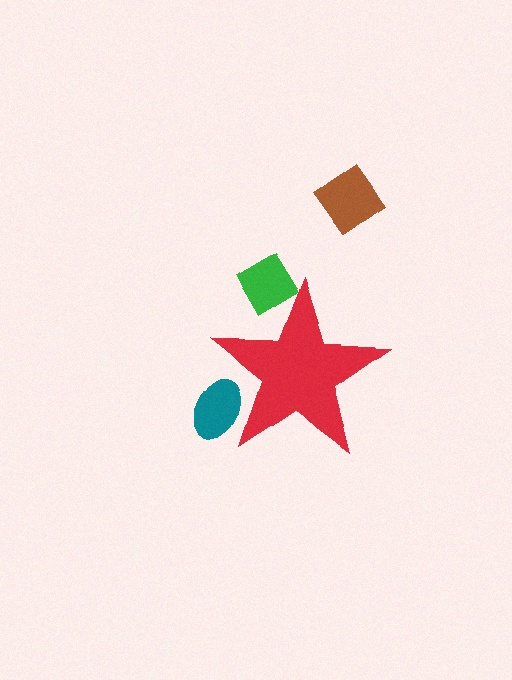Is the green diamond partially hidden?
Yes, the green diamond is partially hidden behind the red star.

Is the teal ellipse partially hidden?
Yes, the teal ellipse is partially hidden behind the red star.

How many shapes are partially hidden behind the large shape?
2 shapes are partially hidden.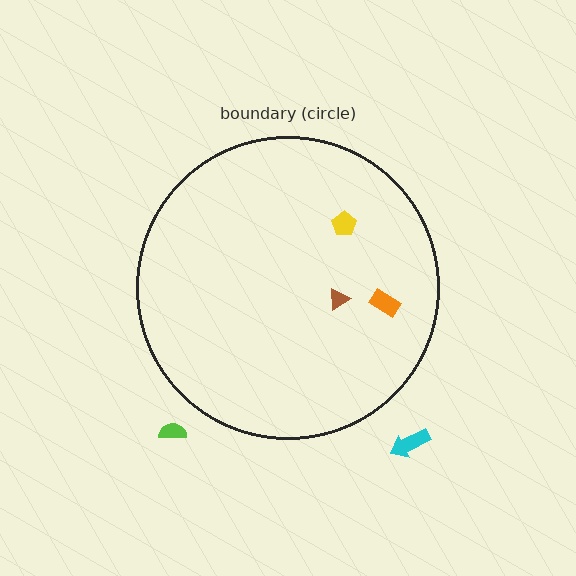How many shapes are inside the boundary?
3 inside, 2 outside.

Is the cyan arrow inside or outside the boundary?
Outside.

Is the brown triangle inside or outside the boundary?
Inside.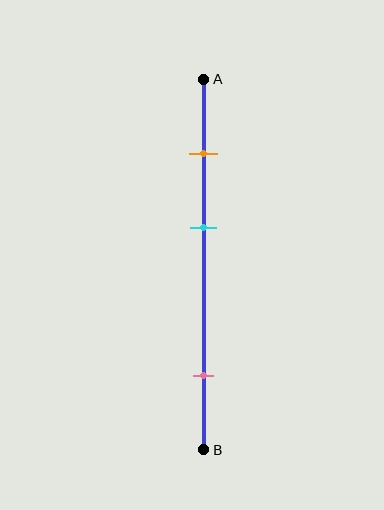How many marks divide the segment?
There are 3 marks dividing the segment.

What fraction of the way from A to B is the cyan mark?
The cyan mark is approximately 40% (0.4) of the way from A to B.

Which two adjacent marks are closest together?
The orange and cyan marks are the closest adjacent pair.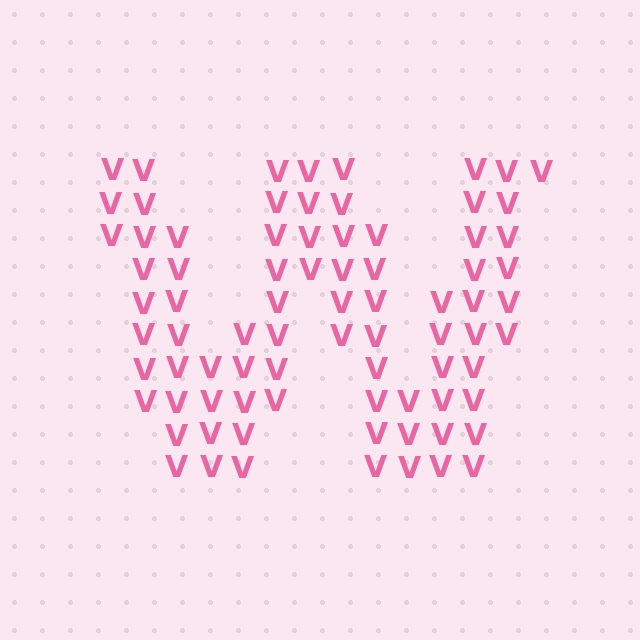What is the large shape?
The large shape is the letter W.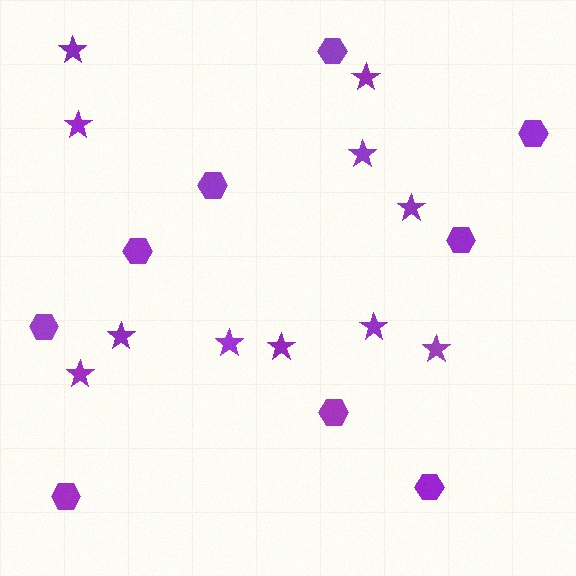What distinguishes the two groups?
There are 2 groups: one group of hexagons (9) and one group of stars (11).